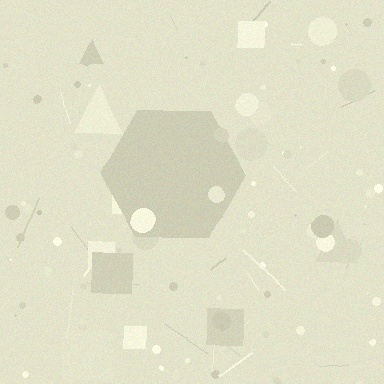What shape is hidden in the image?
A hexagon is hidden in the image.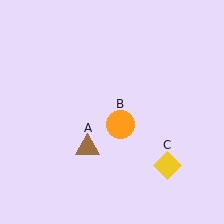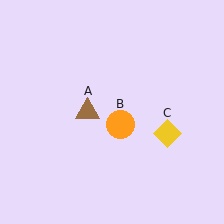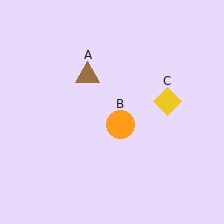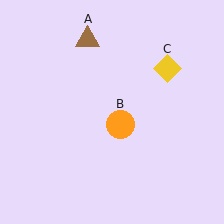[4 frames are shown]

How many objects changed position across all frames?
2 objects changed position: brown triangle (object A), yellow diamond (object C).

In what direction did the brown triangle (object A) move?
The brown triangle (object A) moved up.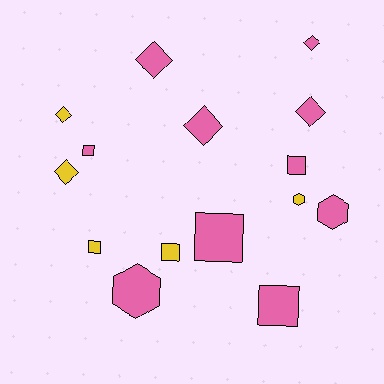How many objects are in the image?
There are 15 objects.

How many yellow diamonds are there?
There are 2 yellow diamonds.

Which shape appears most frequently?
Square, with 6 objects.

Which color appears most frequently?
Pink, with 10 objects.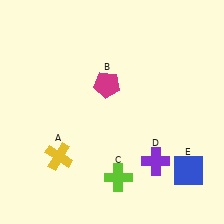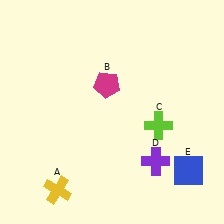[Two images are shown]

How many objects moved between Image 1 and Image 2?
2 objects moved between the two images.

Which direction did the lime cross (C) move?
The lime cross (C) moved up.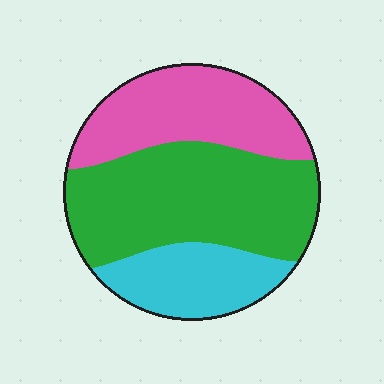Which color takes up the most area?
Green, at roughly 50%.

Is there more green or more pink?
Green.